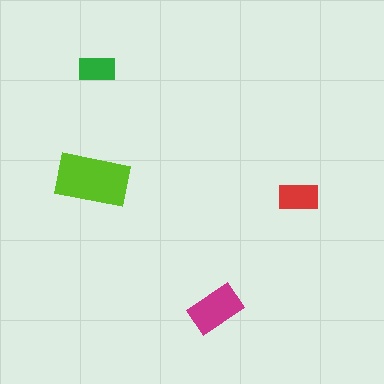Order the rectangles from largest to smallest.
the lime one, the magenta one, the red one, the green one.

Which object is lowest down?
The magenta rectangle is bottommost.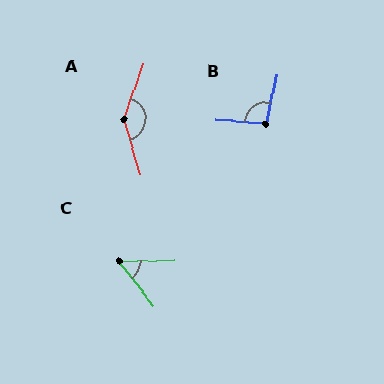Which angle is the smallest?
C, at approximately 54 degrees.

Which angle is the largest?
A, at approximately 144 degrees.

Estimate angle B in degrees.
Approximately 98 degrees.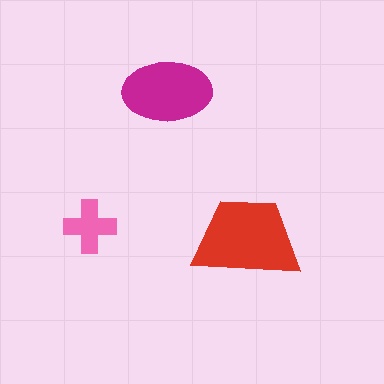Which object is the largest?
The red trapezoid.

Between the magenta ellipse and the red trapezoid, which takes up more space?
The red trapezoid.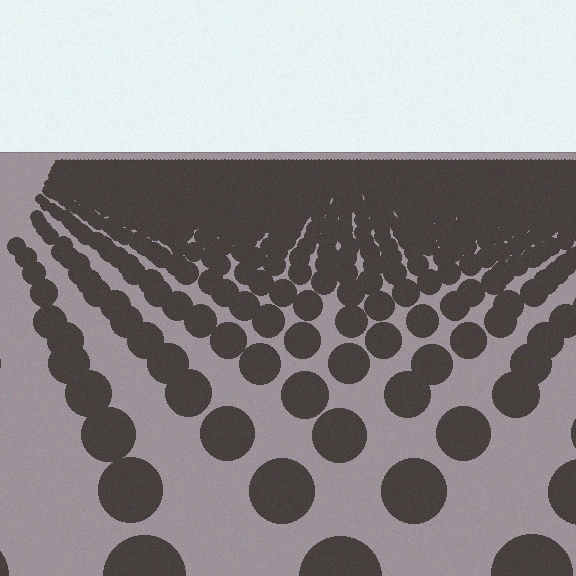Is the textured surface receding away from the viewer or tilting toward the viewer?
The surface is receding away from the viewer. Texture elements get smaller and denser toward the top.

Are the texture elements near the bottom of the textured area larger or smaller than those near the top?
Larger. Near the bottom, elements are closer to the viewer and appear at a bigger on-screen size.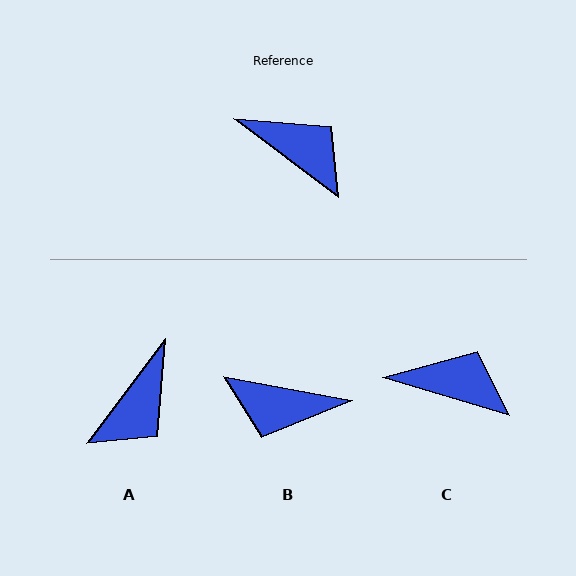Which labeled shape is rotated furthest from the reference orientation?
B, about 153 degrees away.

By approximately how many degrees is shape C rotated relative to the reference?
Approximately 21 degrees counter-clockwise.